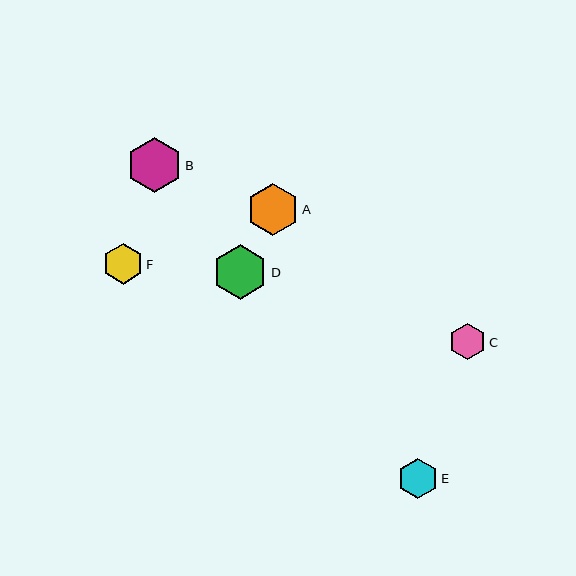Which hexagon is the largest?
Hexagon B is the largest with a size of approximately 55 pixels.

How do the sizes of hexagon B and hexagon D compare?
Hexagon B and hexagon D are approximately the same size.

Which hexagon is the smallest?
Hexagon C is the smallest with a size of approximately 37 pixels.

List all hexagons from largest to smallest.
From largest to smallest: B, D, A, F, E, C.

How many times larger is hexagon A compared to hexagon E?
Hexagon A is approximately 1.3 times the size of hexagon E.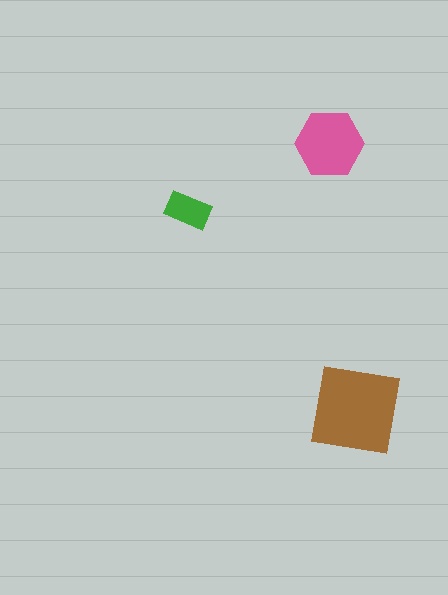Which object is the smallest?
The green rectangle.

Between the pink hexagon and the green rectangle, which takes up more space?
The pink hexagon.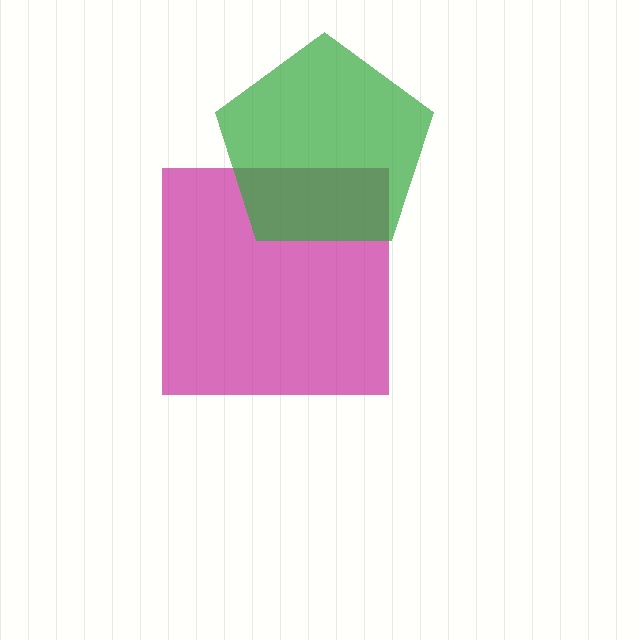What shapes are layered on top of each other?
The layered shapes are: a magenta square, a green pentagon.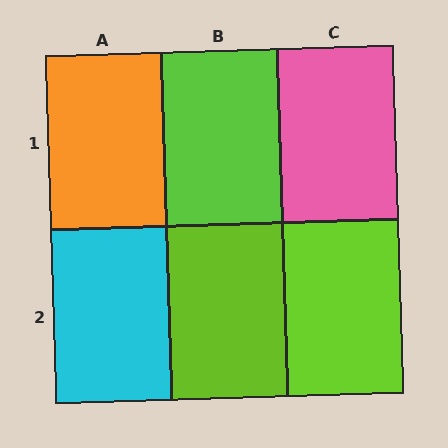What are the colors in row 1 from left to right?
Orange, lime, pink.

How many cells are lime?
3 cells are lime.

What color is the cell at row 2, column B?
Lime.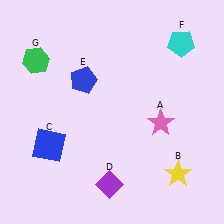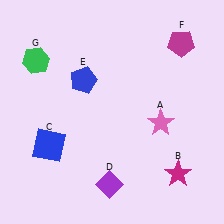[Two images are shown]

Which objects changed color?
B changed from yellow to magenta. F changed from cyan to magenta.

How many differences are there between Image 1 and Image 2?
There are 2 differences between the two images.